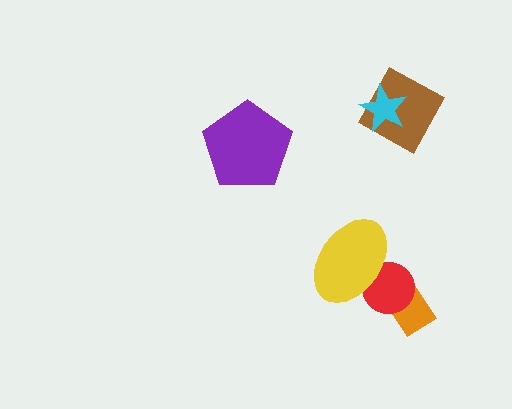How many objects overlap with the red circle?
2 objects overlap with the red circle.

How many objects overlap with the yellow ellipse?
1 object overlaps with the yellow ellipse.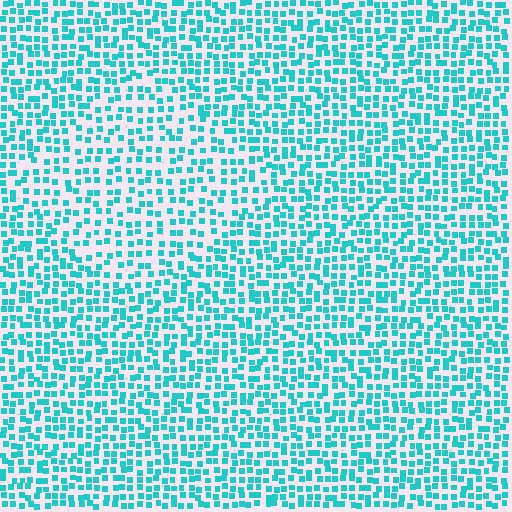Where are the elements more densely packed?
The elements are more densely packed outside the diamond boundary.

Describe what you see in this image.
The image contains small cyan elements arranged at two different densities. A diamond-shaped region is visible where the elements are less densely packed than the surrounding area.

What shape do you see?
I see a diamond.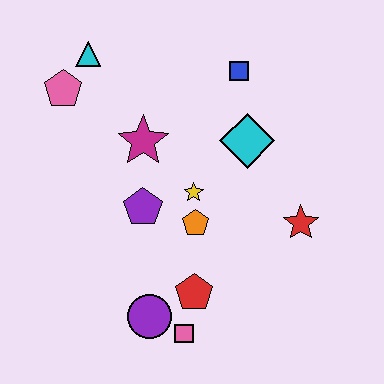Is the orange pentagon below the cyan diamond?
Yes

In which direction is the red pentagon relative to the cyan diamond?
The red pentagon is below the cyan diamond.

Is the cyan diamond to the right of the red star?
No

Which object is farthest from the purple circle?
The cyan triangle is farthest from the purple circle.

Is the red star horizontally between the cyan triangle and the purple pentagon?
No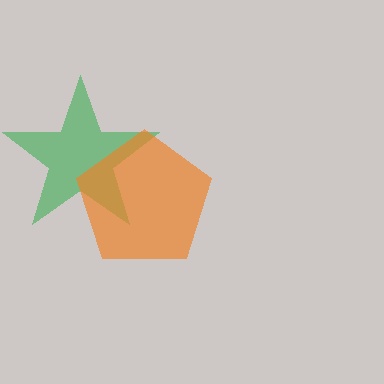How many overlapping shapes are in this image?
There are 2 overlapping shapes in the image.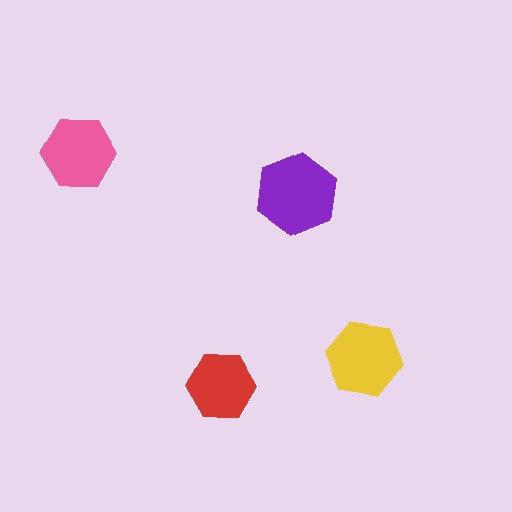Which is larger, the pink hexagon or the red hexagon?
The pink one.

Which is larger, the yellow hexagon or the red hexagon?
The yellow one.